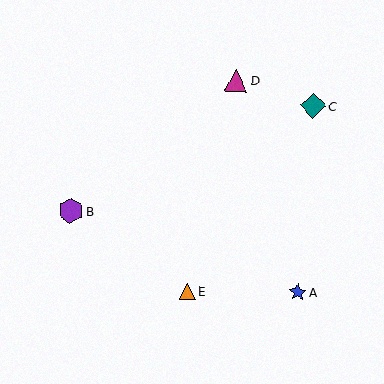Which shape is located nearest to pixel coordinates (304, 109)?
The teal diamond (labeled C) at (313, 106) is nearest to that location.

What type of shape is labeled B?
Shape B is a purple hexagon.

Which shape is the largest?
The teal diamond (labeled C) is the largest.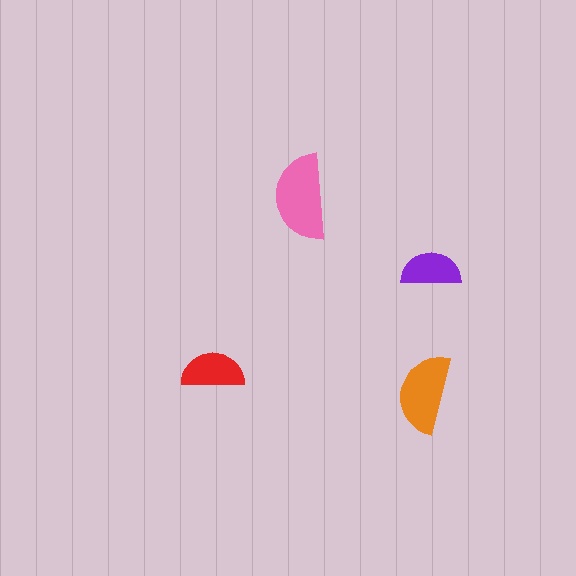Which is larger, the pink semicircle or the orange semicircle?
The pink one.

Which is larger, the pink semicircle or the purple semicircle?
The pink one.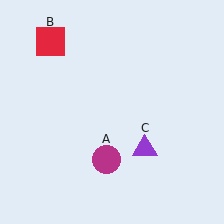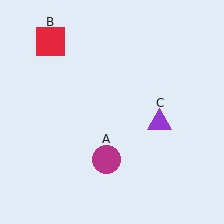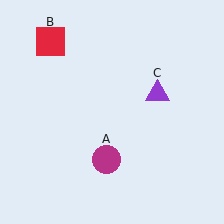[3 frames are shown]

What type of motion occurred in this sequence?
The purple triangle (object C) rotated counterclockwise around the center of the scene.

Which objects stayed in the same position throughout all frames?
Magenta circle (object A) and red square (object B) remained stationary.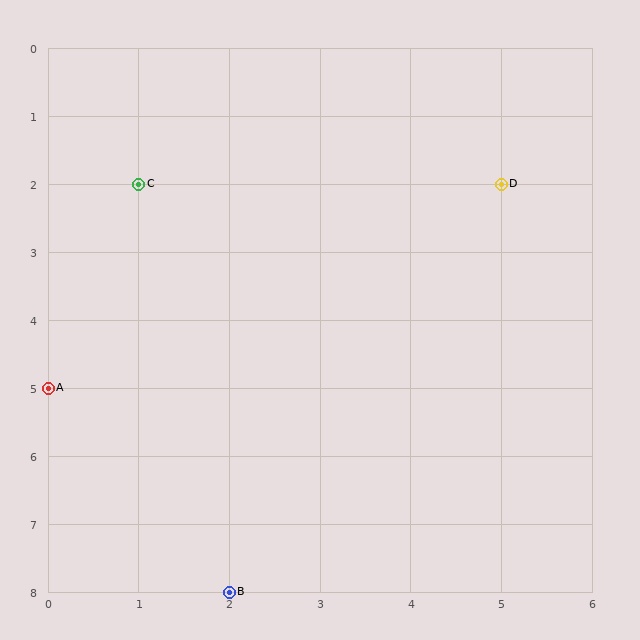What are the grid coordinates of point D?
Point D is at grid coordinates (5, 2).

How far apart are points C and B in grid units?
Points C and B are 1 column and 6 rows apart (about 6.1 grid units diagonally).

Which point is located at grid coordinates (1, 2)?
Point C is at (1, 2).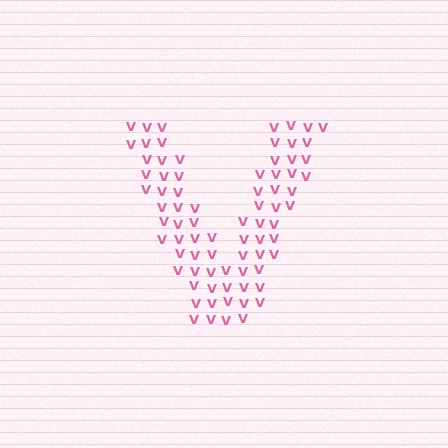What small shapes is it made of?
It is made of small letter V's.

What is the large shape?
The large shape is the letter V.